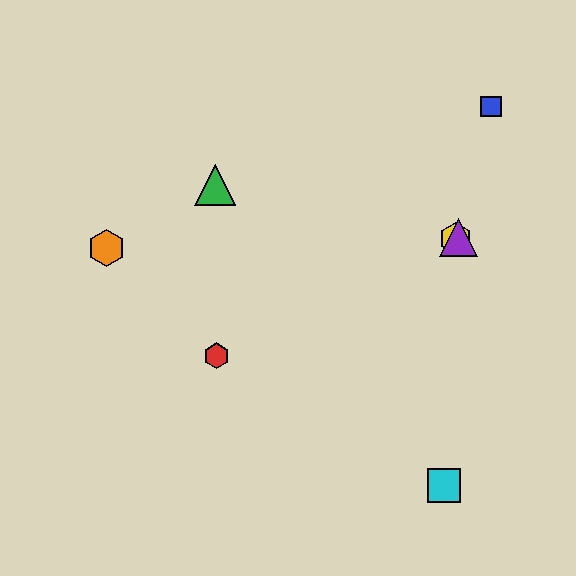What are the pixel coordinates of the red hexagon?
The red hexagon is at (216, 356).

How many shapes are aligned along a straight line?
3 shapes (the red hexagon, the yellow hexagon, the purple triangle) are aligned along a straight line.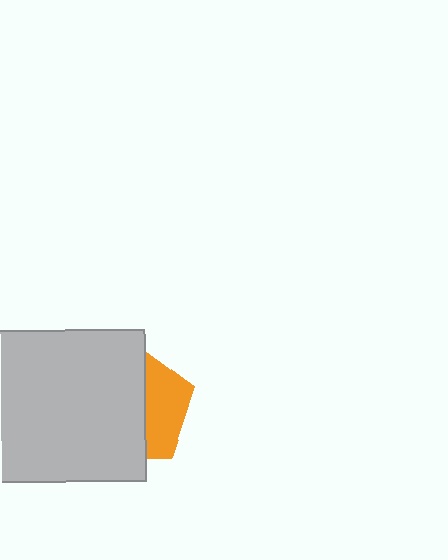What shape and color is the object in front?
The object in front is a light gray square.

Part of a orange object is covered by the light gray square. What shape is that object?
It is a pentagon.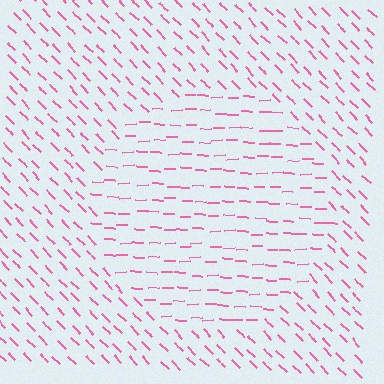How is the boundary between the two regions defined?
The boundary is defined purely by a change in line orientation (approximately 45 degrees difference). All lines are the same color and thickness.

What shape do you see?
I see a circle.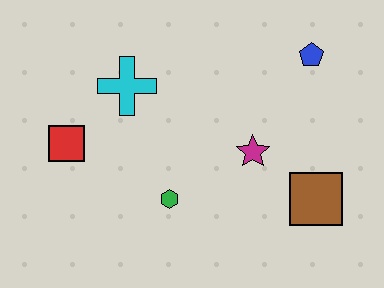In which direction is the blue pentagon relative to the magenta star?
The blue pentagon is above the magenta star.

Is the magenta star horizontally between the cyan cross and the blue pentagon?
Yes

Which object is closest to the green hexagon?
The magenta star is closest to the green hexagon.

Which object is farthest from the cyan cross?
The brown square is farthest from the cyan cross.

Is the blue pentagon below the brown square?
No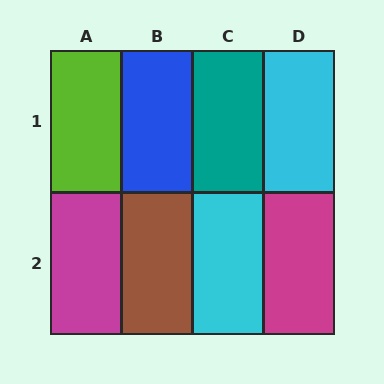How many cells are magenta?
2 cells are magenta.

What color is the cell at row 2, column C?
Cyan.